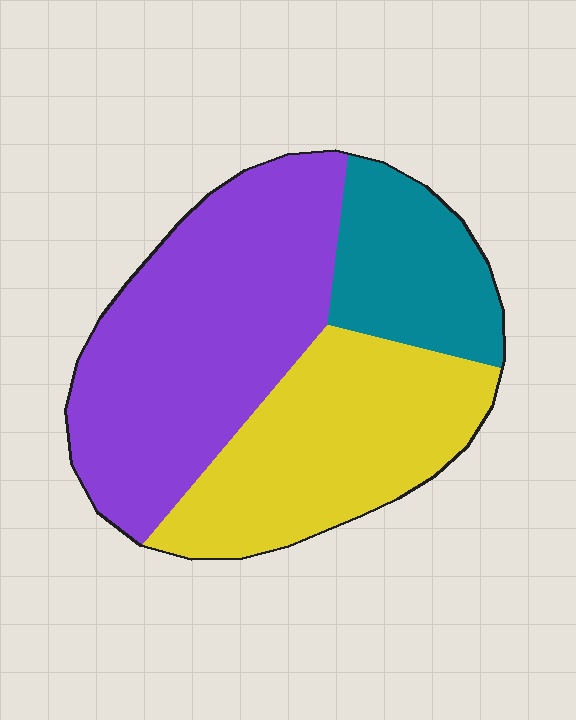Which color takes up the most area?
Purple, at roughly 45%.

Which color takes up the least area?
Teal, at roughly 20%.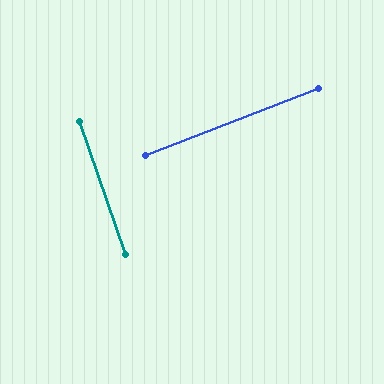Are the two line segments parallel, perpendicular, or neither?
Perpendicular — they meet at approximately 88°.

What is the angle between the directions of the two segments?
Approximately 88 degrees.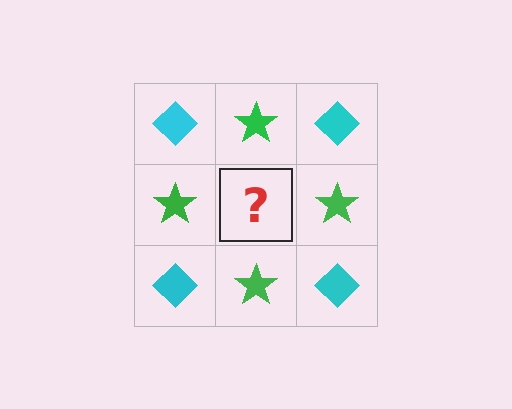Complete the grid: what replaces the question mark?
The question mark should be replaced with a cyan diamond.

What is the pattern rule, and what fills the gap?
The rule is that it alternates cyan diamond and green star in a checkerboard pattern. The gap should be filled with a cyan diamond.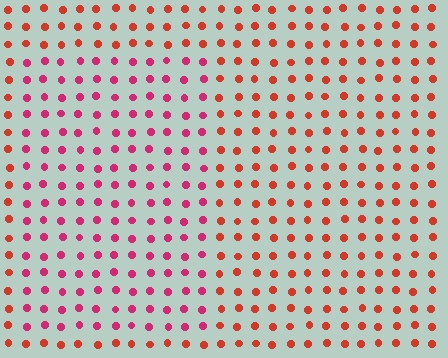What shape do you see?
I see a rectangle.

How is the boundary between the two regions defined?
The boundary is defined purely by a slight shift in hue (about 33 degrees). Spacing, size, and orientation are identical on both sides.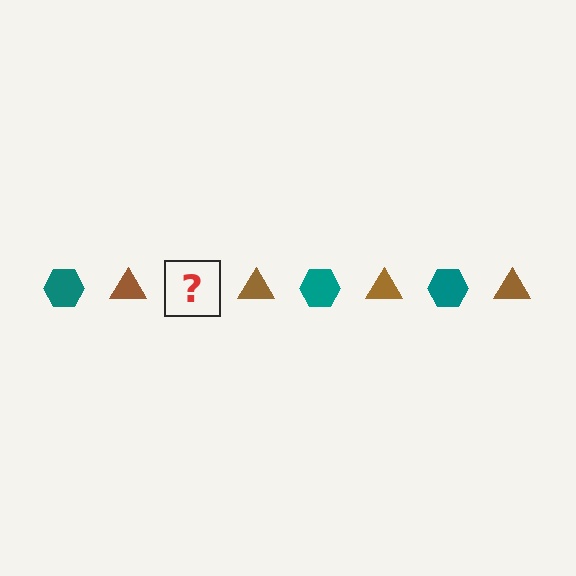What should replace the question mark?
The question mark should be replaced with a teal hexagon.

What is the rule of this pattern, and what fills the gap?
The rule is that the pattern alternates between teal hexagon and brown triangle. The gap should be filled with a teal hexagon.